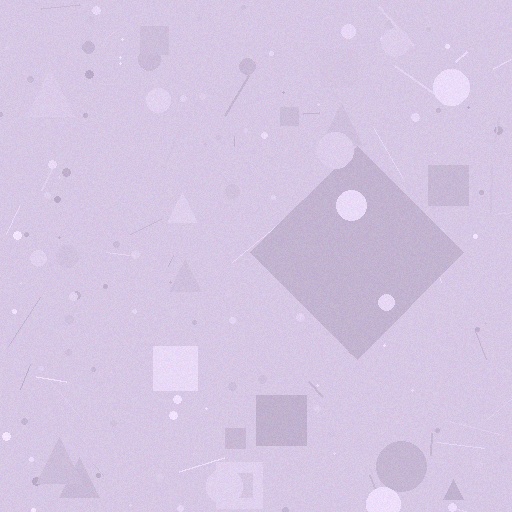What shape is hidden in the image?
A diamond is hidden in the image.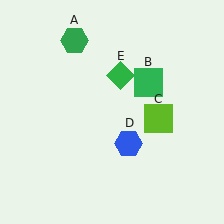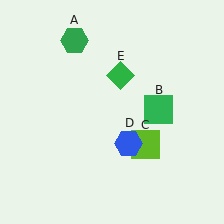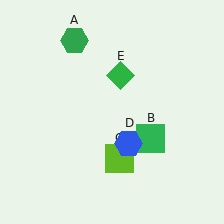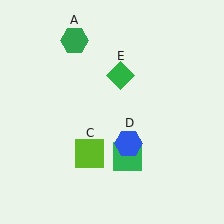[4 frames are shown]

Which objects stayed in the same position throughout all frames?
Green hexagon (object A) and blue hexagon (object D) and green diamond (object E) remained stationary.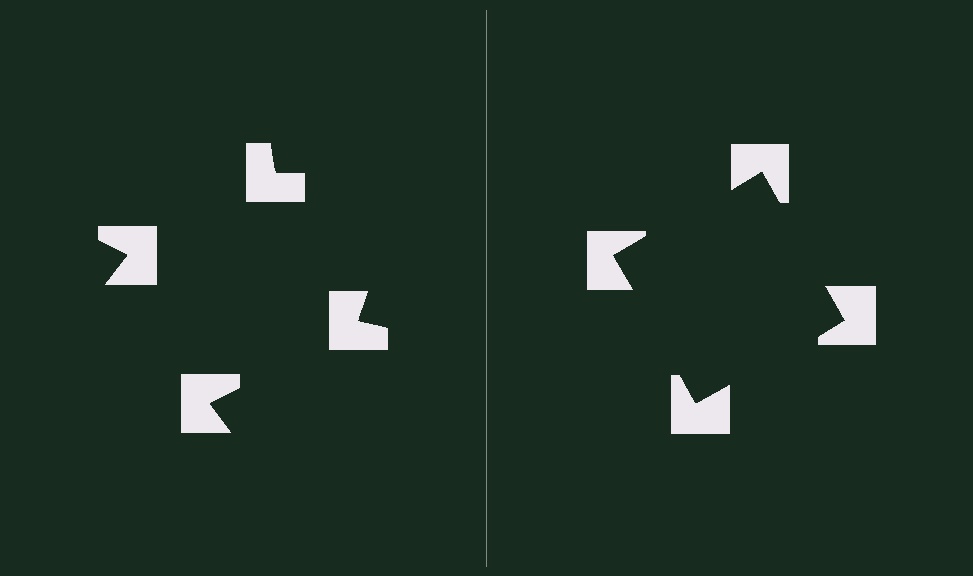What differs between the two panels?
The notched squares are positioned identically on both sides; only the wedge orientations differ. On the right they align to a square; on the left they are misaligned.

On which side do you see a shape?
An illusory square appears on the right side. On the left side the wedge cuts are rotated, so no coherent shape forms.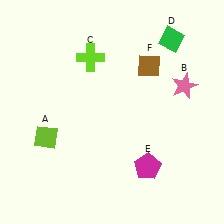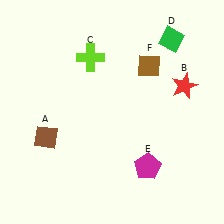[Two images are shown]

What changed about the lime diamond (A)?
In Image 1, A is lime. In Image 2, it changed to brown.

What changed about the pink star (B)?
In Image 1, B is pink. In Image 2, it changed to red.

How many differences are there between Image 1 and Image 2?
There are 2 differences between the two images.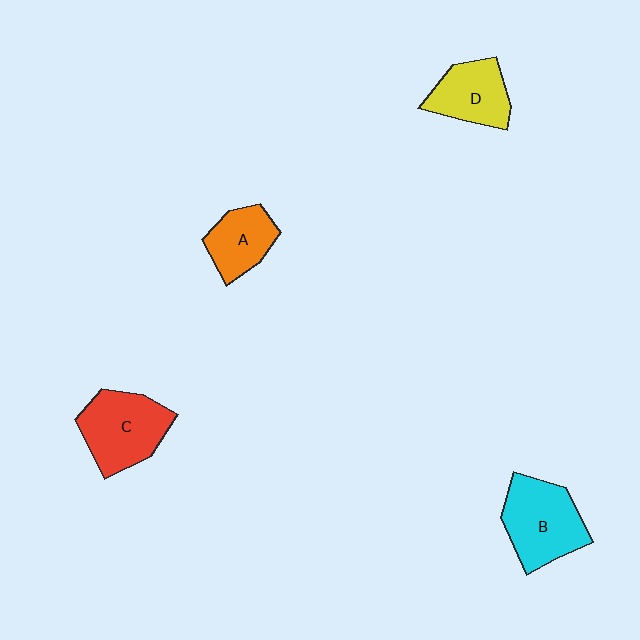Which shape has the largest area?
Shape B (cyan).